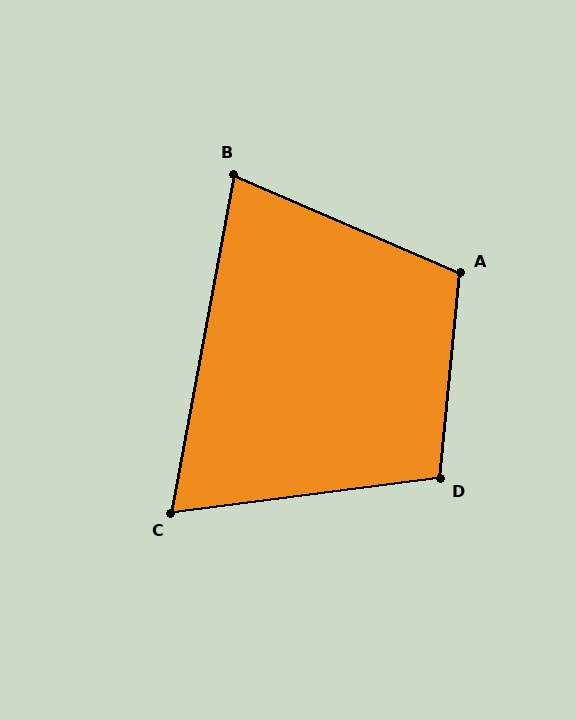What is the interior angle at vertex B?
Approximately 77 degrees (acute).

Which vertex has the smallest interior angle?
C, at approximately 72 degrees.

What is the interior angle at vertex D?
Approximately 103 degrees (obtuse).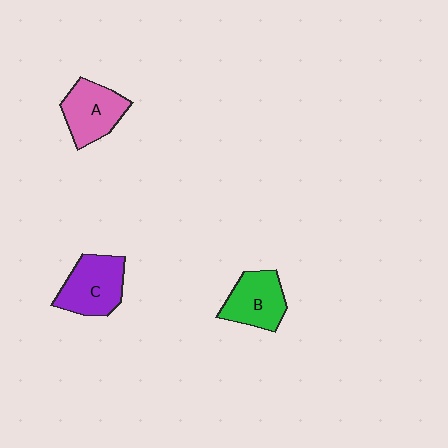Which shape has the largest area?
Shape C (purple).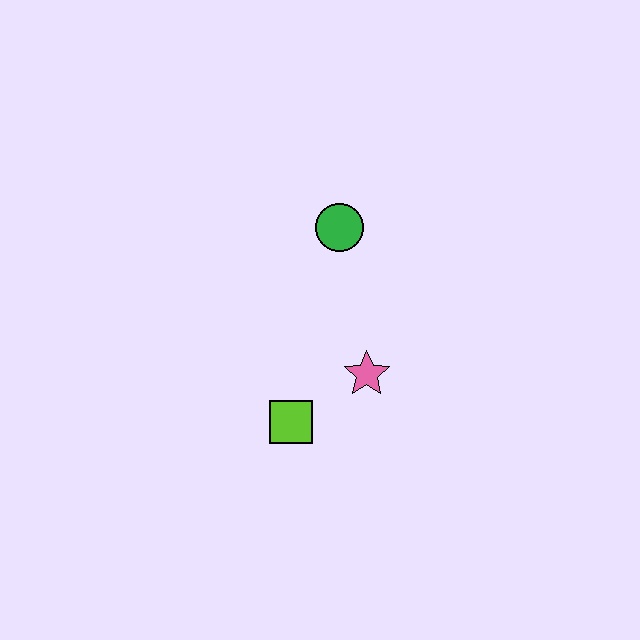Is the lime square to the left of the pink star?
Yes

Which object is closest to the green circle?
The pink star is closest to the green circle.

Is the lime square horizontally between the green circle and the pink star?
No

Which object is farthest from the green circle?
The lime square is farthest from the green circle.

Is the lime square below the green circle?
Yes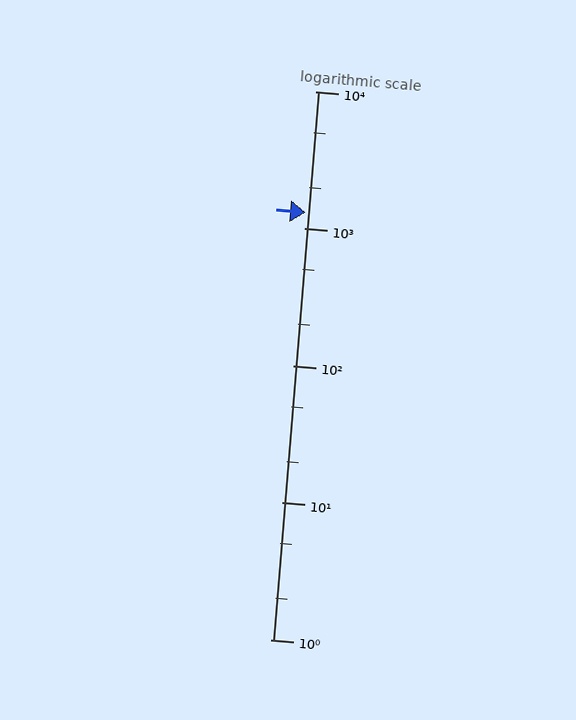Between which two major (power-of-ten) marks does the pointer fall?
The pointer is between 1000 and 10000.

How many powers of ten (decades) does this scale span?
The scale spans 4 decades, from 1 to 10000.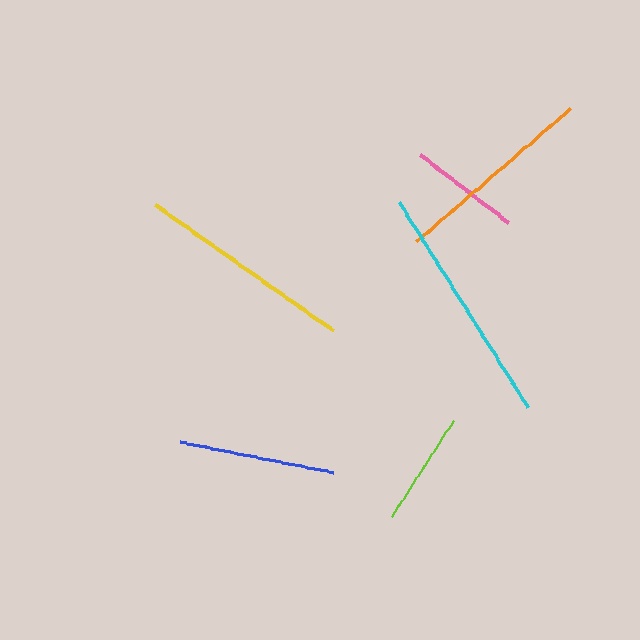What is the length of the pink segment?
The pink segment is approximately 111 pixels long.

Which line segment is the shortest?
The pink line is the shortest at approximately 111 pixels.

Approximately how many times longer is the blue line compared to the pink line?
The blue line is approximately 1.4 times the length of the pink line.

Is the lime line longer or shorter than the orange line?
The orange line is longer than the lime line.